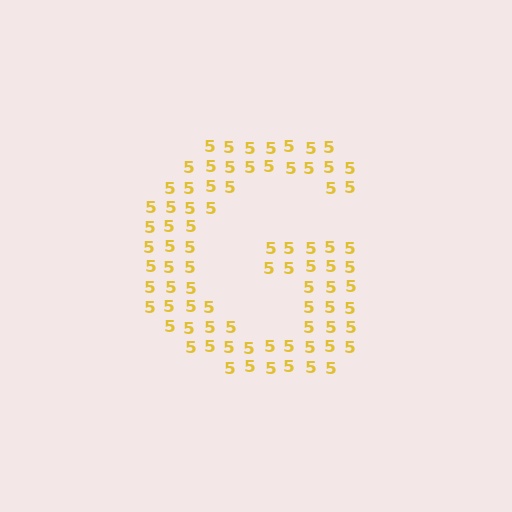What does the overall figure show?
The overall figure shows the letter G.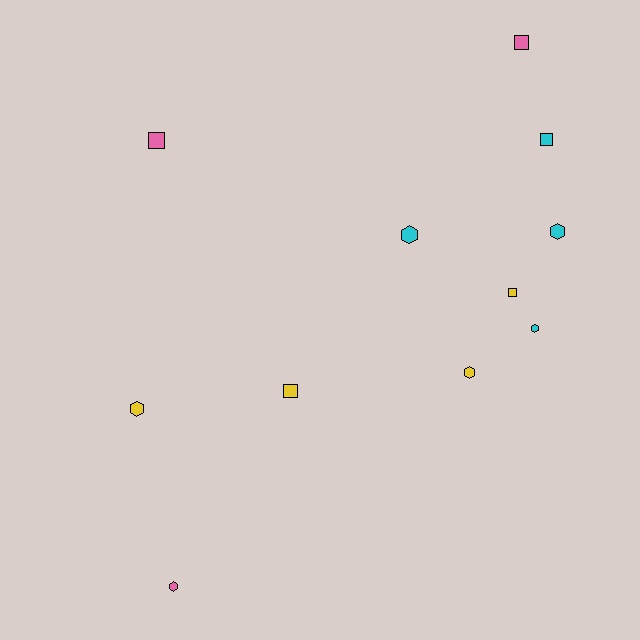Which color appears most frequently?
Cyan, with 4 objects.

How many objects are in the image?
There are 11 objects.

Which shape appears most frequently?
Hexagon, with 6 objects.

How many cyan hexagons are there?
There are 3 cyan hexagons.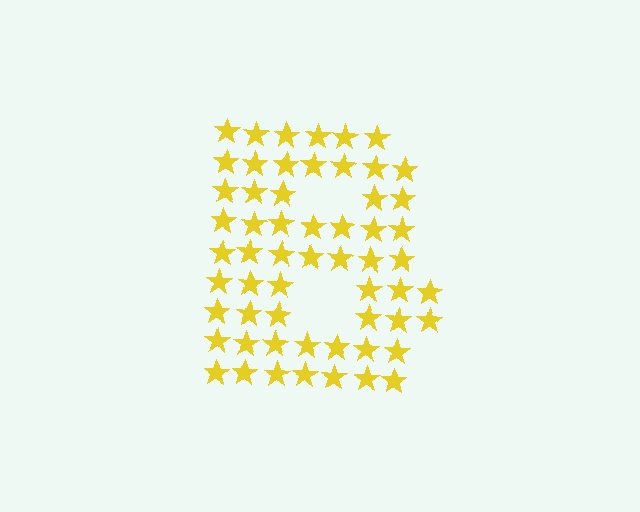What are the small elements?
The small elements are stars.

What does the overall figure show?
The overall figure shows the letter B.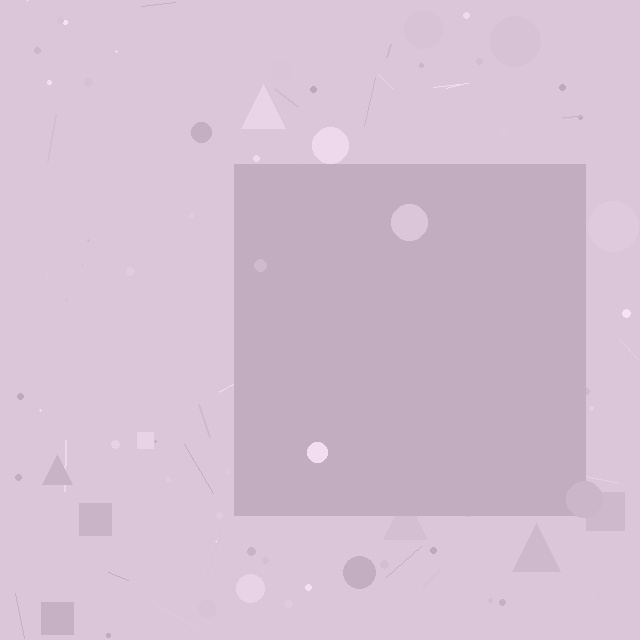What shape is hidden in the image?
A square is hidden in the image.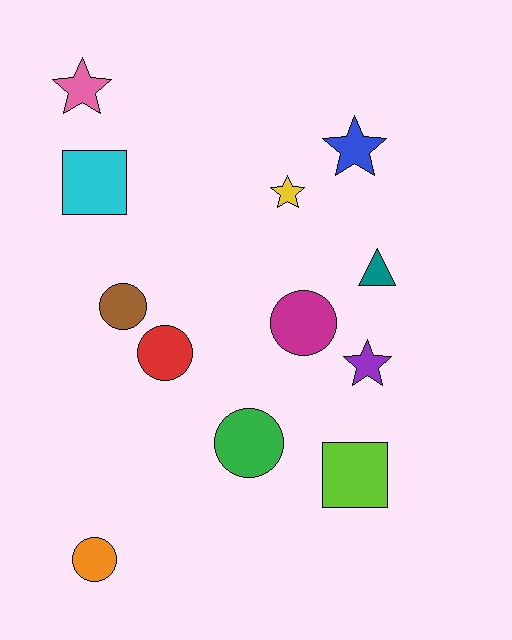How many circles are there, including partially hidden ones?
There are 5 circles.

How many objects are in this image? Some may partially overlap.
There are 12 objects.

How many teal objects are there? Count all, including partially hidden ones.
There is 1 teal object.